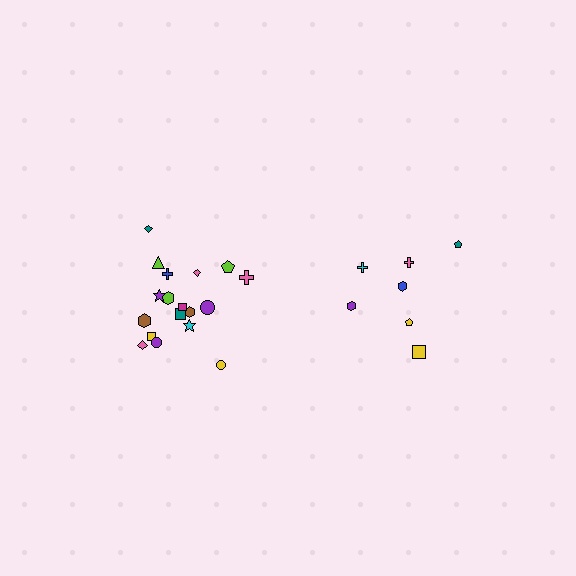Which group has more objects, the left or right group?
The left group.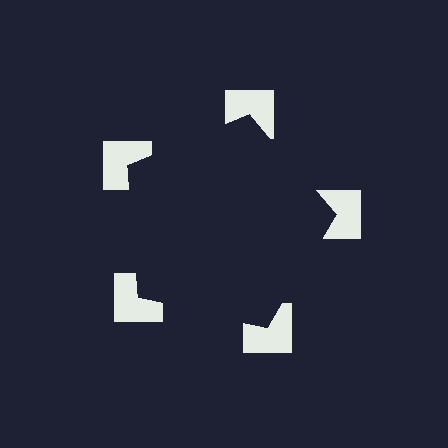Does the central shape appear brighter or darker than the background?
It typically appears slightly darker than the background, even though no actual brightness change is drawn.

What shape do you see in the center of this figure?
An illusory pentagon — its edges are inferred from the aligned wedge cuts in the notched squares, not physically drawn.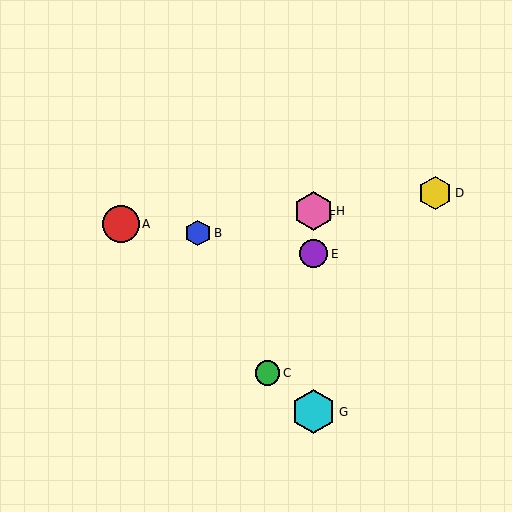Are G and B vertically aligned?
No, G is at x≈314 and B is at x≈198.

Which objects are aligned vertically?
Objects E, F, G, H are aligned vertically.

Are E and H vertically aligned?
Yes, both are at x≈314.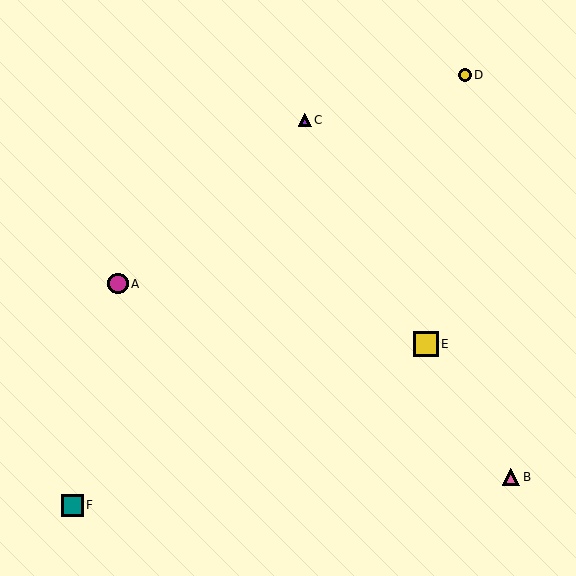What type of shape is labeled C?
Shape C is a purple triangle.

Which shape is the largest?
The yellow square (labeled E) is the largest.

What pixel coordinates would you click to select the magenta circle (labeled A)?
Click at (118, 284) to select the magenta circle A.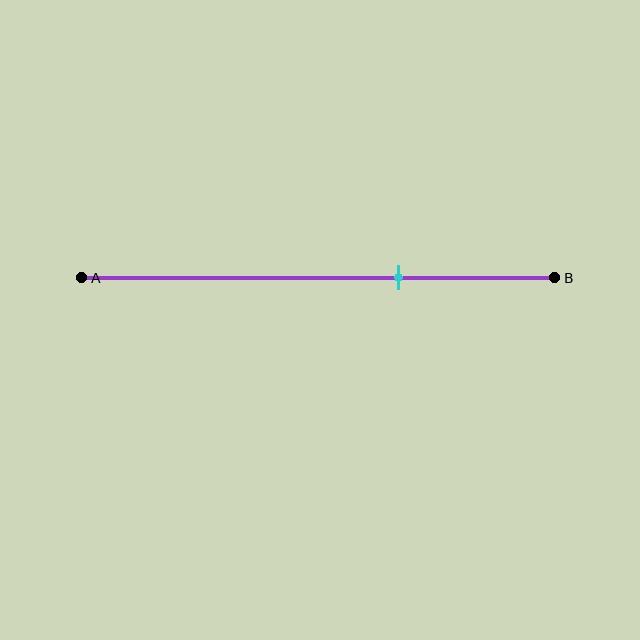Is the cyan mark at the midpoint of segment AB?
No, the mark is at about 65% from A, not at the 50% midpoint.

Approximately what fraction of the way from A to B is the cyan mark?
The cyan mark is approximately 65% of the way from A to B.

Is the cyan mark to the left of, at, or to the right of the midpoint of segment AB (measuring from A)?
The cyan mark is to the right of the midpoint of segment AB.